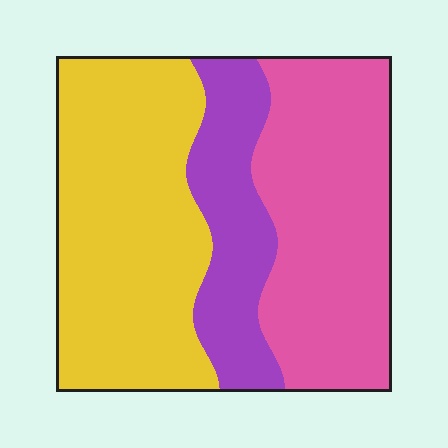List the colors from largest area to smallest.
From largest to smallest: yellow, pink, purple.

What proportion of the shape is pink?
Pink takes up about three eighths (3/8) of the shape.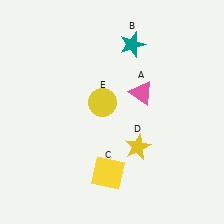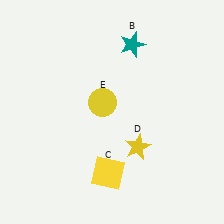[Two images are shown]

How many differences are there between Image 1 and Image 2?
There is 1 difference between the two images.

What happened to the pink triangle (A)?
The pink triangle (A) was removed in Image 2. It was in the top-right area of Image 1.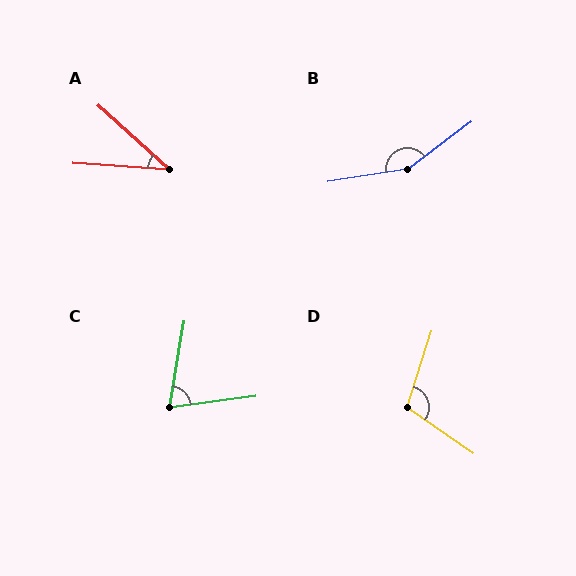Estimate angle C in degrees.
Approximately 73 degrees.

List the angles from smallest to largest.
A (38°), C (73°), D (107°), B (152°).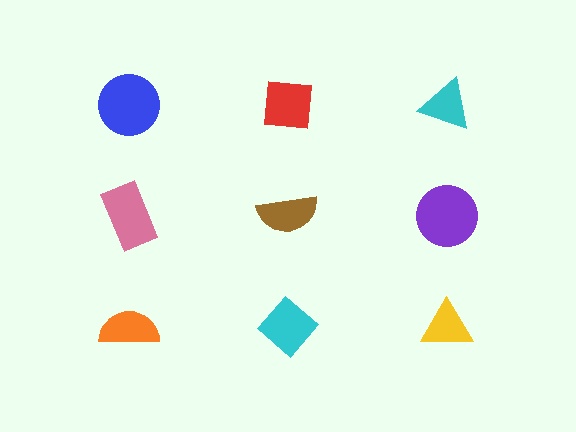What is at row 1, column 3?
A cyan triangle.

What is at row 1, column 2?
A red square.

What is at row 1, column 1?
A blue circle.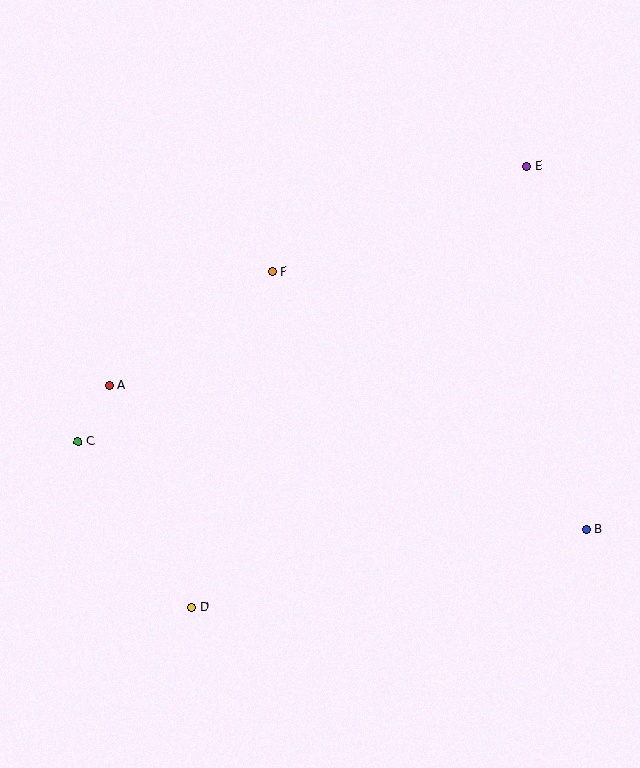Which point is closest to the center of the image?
Point F at (272, 272) is closest to the center.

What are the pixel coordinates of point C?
Point C is at (78, 442).